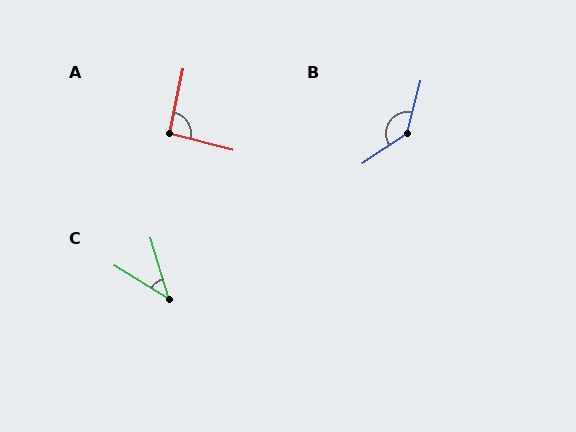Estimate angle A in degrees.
Approximately 92 degrees.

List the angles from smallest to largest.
C (41°), A (92°), B (138°).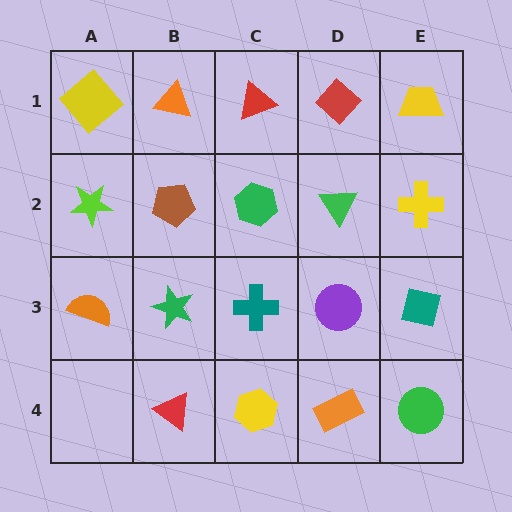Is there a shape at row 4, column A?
No, that cell is empty.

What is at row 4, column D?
An orange rectangle.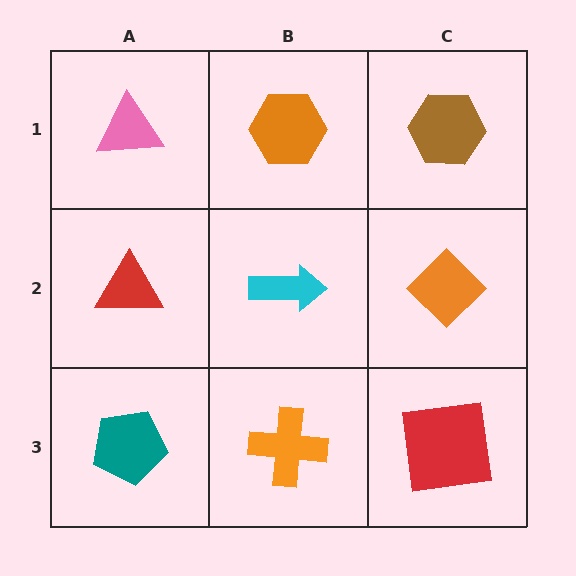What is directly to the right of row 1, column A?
An orange hexagon.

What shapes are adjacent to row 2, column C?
A brown hexagon (row 1, column C), a red square (row 3, column C), a cyan arrow (row 2, column B).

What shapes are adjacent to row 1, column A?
A red triangle (row 2, column A), an orange hexagon (row 1, column B).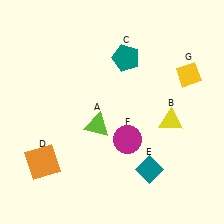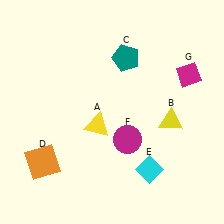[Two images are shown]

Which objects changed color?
A changed from lime to yellow. E changed from teal to cyan. G changed from yellow to magenta.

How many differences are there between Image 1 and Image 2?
There are 3 differences between the two images.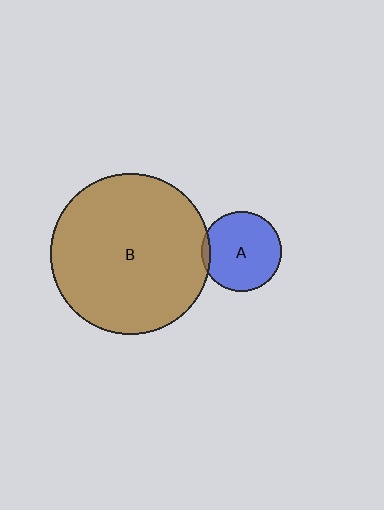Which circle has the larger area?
Circle B (brown).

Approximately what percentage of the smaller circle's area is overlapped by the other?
Approximately 5%.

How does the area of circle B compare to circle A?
Approximately 4.0 times.